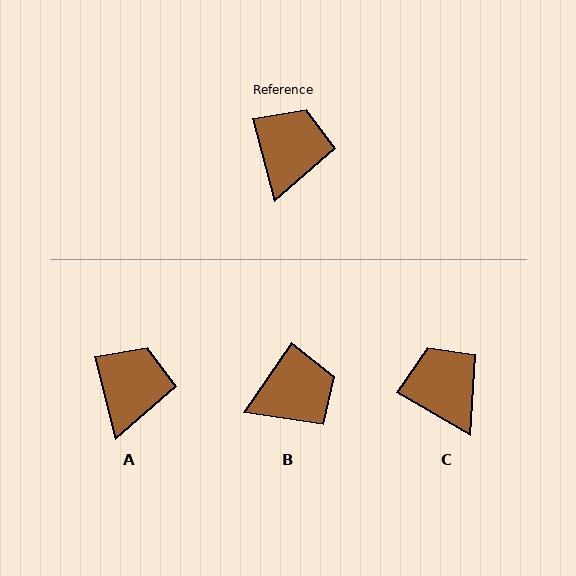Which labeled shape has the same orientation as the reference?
A.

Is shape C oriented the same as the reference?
No, it is off by about 45 degrees.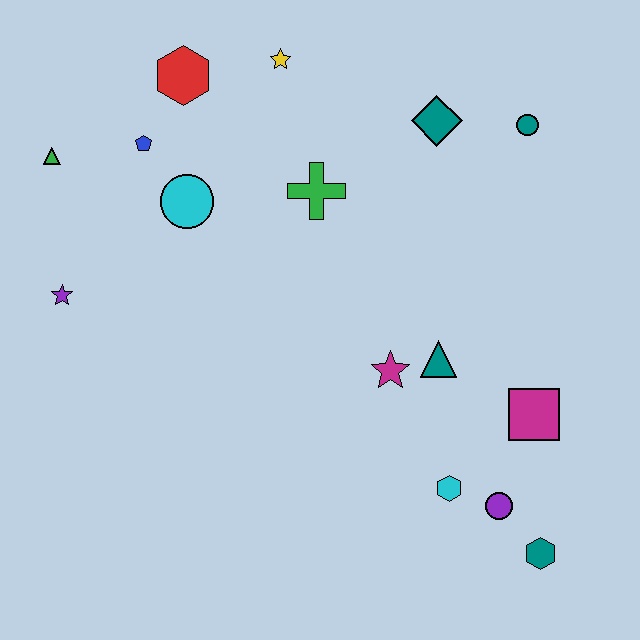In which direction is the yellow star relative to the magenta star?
The yellow star is above the magenta star.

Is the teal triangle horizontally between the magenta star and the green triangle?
No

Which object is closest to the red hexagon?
The blue pentagon is closest to the red hexagon.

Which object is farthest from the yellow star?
The teal hexagon is farthest from the yellow star.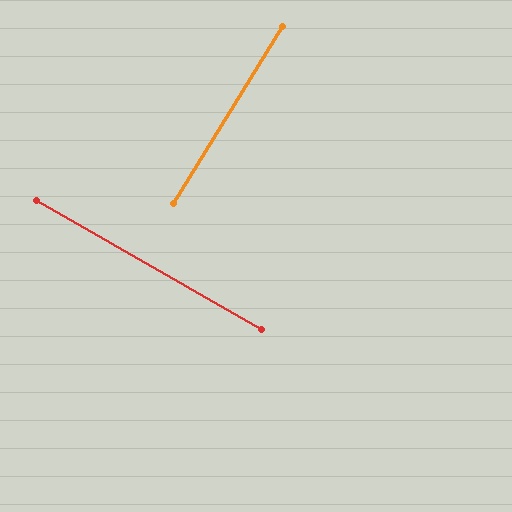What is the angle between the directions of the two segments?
Approximately 88 degrees.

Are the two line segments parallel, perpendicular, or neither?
Perpendicular — they meet at approximately 88°.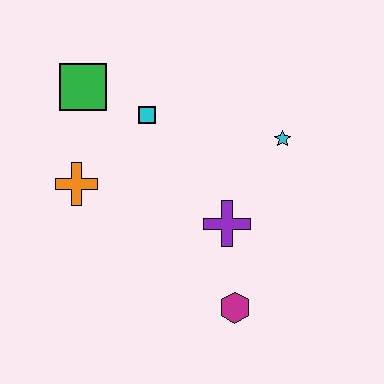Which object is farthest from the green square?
The magenta hexagon is farthest from the green square.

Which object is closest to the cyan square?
The green square is closest to the cyan square.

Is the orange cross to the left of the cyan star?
Yes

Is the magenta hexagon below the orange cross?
Yes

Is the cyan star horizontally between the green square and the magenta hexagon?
No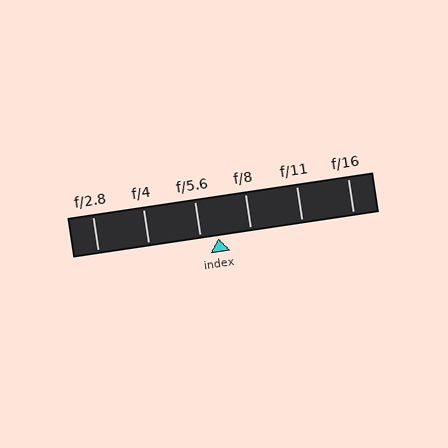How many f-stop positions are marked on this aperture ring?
There are 6 f-stop positions marked.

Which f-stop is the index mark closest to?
The index mark is closest to f/5.6.